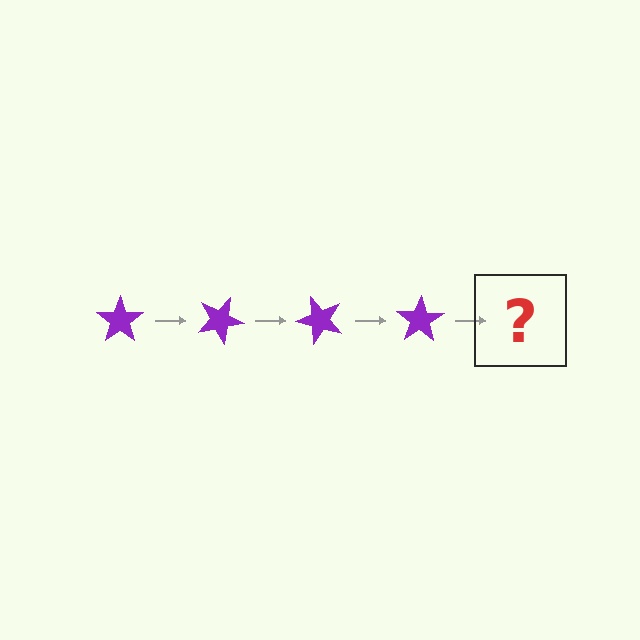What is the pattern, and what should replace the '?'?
The pattern is that the star rotates 25 degrees each step. The '?' should be a purple star rotated 100 degrees.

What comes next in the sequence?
The next element should be a purple star rotated 100 degrees.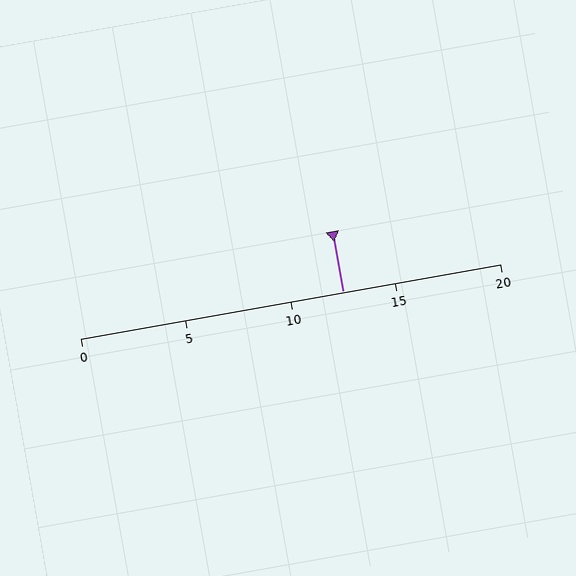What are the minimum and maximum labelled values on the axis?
The axis runs from 0 to 20.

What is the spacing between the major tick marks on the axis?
The major ticks are spaced 5 apart.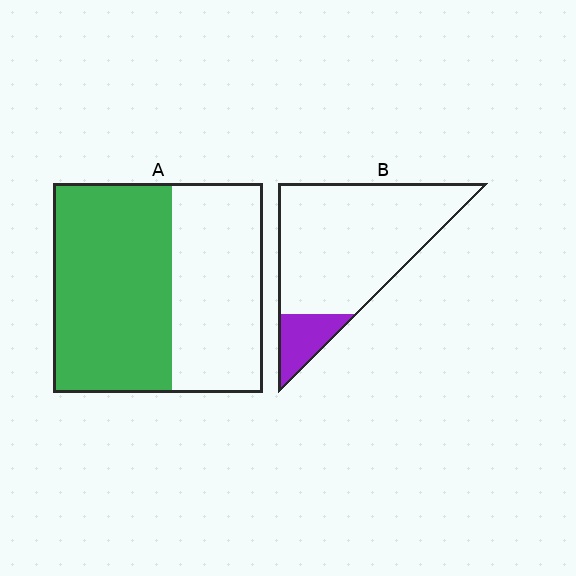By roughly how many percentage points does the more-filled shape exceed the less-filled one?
By roughly 40 percentage points (A over B).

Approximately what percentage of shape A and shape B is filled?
A is approximately 55% and B is approximately 15%.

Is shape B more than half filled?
No.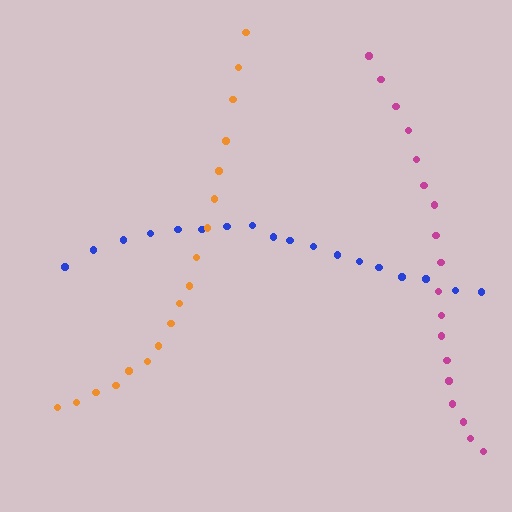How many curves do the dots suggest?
There are 3 distinct paths.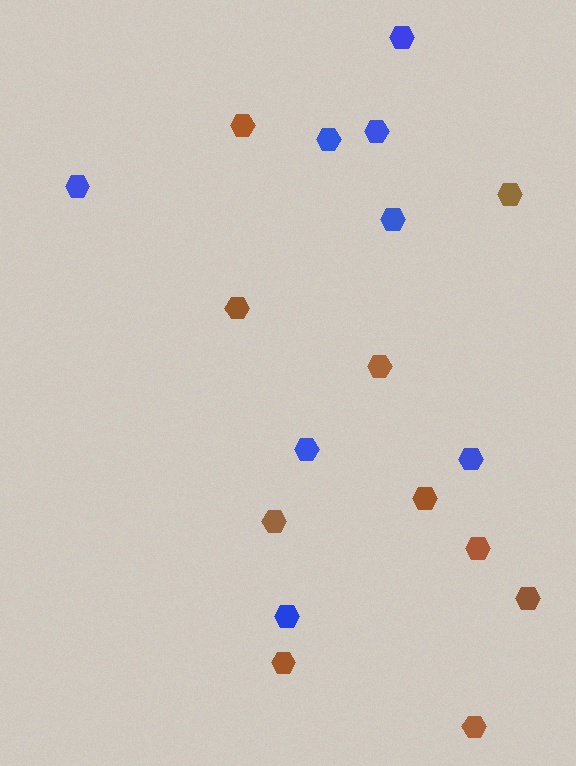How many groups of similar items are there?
There are 2 groups: one group of blue hexagons (8) and one group of brown hexagons (10).